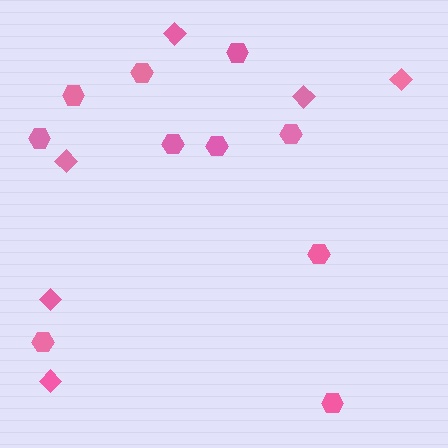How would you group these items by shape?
There are 2 groups: one group of hexagons (10) and one group of diamonds (6).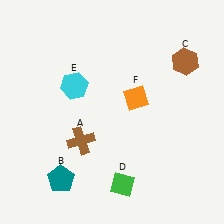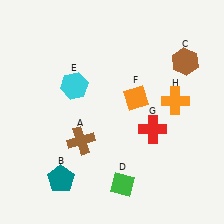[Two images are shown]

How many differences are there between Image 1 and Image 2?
There are 2 differences between the two images.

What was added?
A red cross (G), an orange cross (H) were added in Image 2.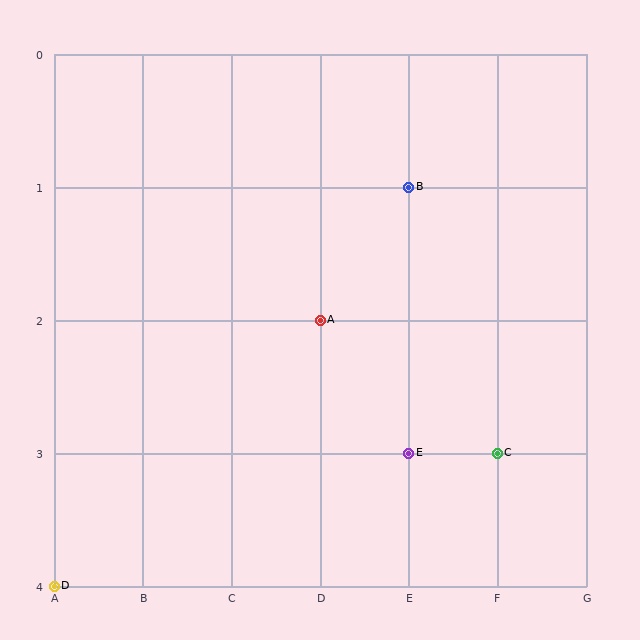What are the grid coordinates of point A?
Point A is at grid coordinates (D, 2).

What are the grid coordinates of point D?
Point D is at grid coordinates (A, 4).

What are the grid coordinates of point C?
Point C is at grid coordinates (F, 3).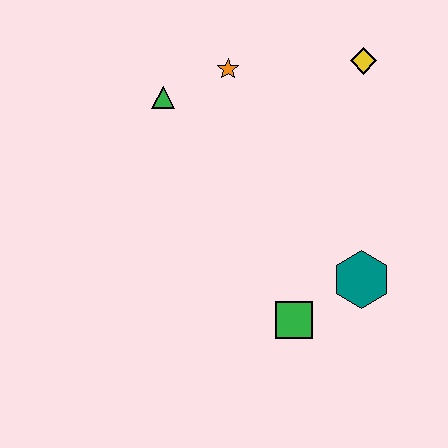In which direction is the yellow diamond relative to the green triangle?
The yellow diamond is to the right of the green triangle.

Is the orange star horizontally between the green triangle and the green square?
Yes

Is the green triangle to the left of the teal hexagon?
Yes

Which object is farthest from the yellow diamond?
The green square is farthest from the yellow diamond.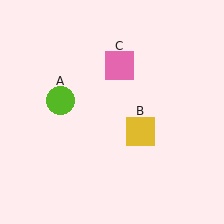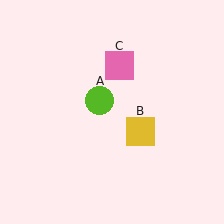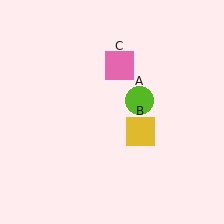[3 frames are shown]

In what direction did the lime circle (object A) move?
The lime circle (object A) moved right.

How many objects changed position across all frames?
1 object changed position: lime circle (object A).